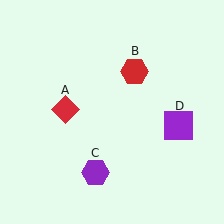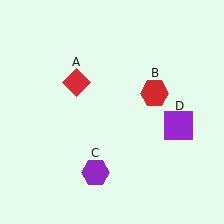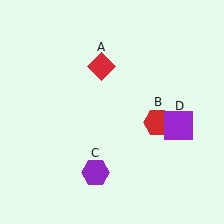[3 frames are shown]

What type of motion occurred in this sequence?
The red diamond (object A), red hexagon (object B) rotated clockwise around the center of the scene.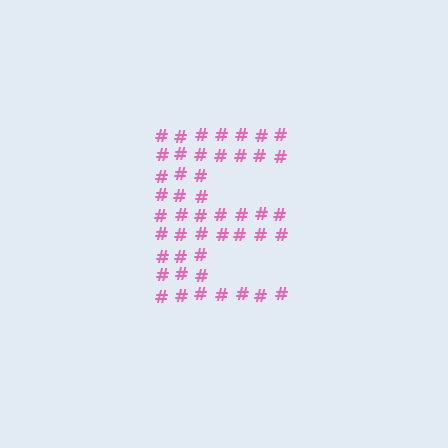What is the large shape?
The large shape is the letter E.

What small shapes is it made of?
It is made of small hash symbols.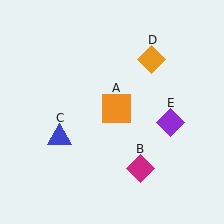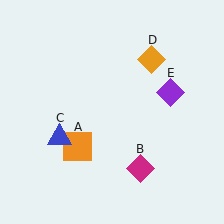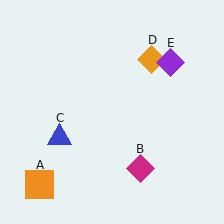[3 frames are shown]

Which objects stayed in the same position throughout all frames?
Magenta diamond (object B) and blue triangle (object C) and orange diamond (object D) remained stationary.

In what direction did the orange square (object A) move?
The orange square (object A) moved down and to the left.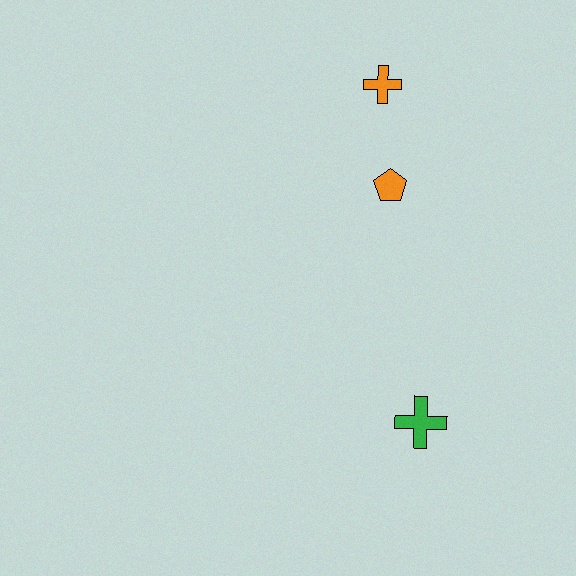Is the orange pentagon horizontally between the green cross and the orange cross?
Yes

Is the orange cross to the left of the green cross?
Yes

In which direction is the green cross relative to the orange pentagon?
The green cross is below the orange pentagon.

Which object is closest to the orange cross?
The orange pentagon is closest to the orange cross.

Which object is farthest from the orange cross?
The green cross is farthest from the orange cross.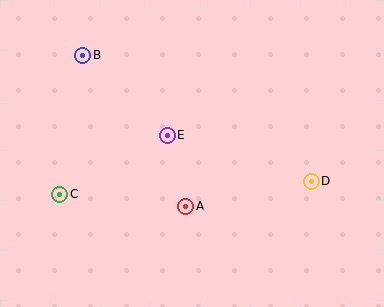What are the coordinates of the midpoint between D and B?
The midpoint between D and B is at (197, 118).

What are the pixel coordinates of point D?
Point D is at (311, 181).